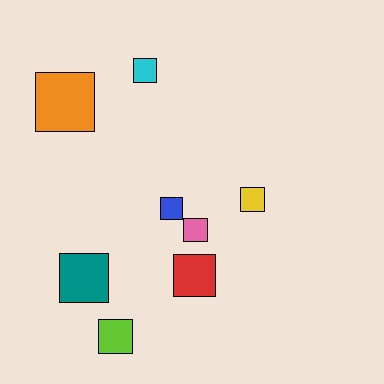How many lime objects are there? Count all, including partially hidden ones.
There is 1 lime object.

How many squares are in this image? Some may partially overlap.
There are 8 squares.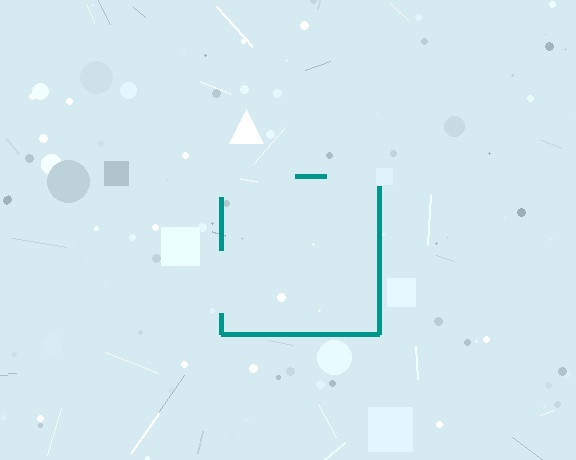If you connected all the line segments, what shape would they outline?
They would outline a square.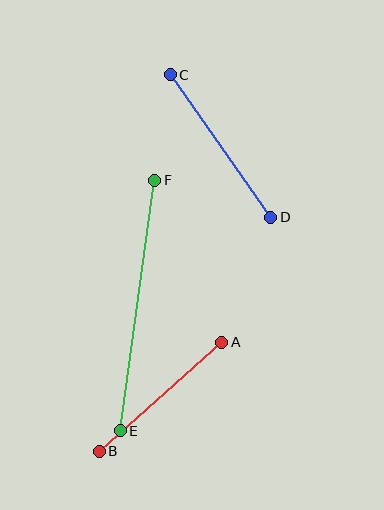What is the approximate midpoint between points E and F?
The midpoint is at approximately (138, 305) pixels.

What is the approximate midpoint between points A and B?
The midpoint is at approximately (160, 397) pixels.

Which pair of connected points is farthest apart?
Points E and F are farthest apart.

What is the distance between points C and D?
The distance is approximately 174 pixels.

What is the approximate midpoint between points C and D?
The midpoint is at approximately (221, 146) pixels.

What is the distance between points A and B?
The distance is approximately 164 pixels.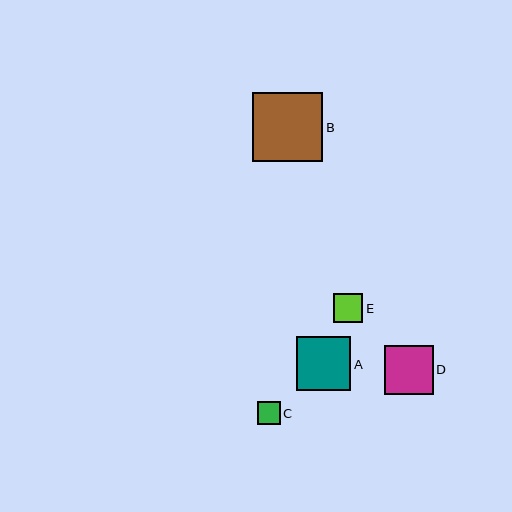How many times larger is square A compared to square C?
Square A is approximately 2.4 times the size of square C.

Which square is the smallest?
Square C is the smallest with a size of approximately 23 pixels.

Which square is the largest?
Square B is the largest with a size of approximately 70 pixels.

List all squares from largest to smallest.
From largest to smallest: B, A, D, E, C.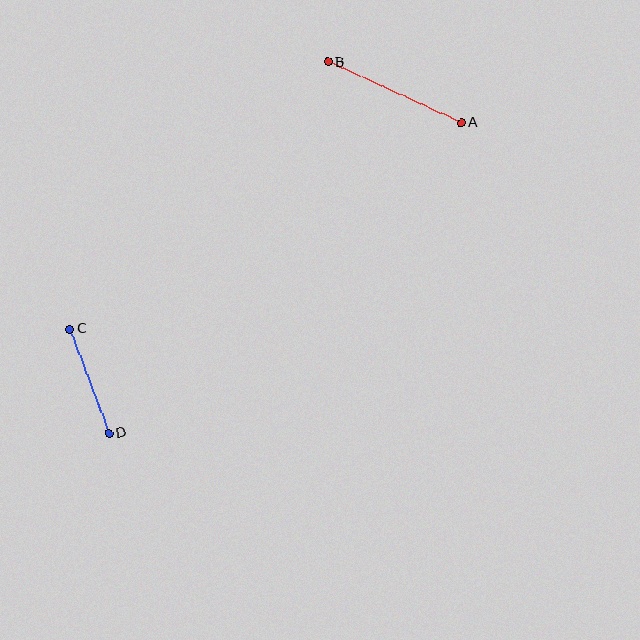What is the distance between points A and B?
The distance is approximately 147 pixels.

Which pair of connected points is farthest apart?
Points A and B are farthest apart.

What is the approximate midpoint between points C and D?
The midpoint is at approximately (90, 381) pixels.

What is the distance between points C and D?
The distance is approximately 111 pixels.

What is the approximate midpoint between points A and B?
The midpoint is at approximately (395, 92) pixels.